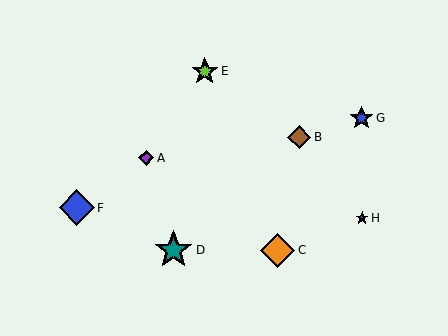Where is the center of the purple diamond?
The center of the purple diamond is at (146, 158).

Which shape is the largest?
The teal star (labeled D) is the largest.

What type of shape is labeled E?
Shape E is a lime star.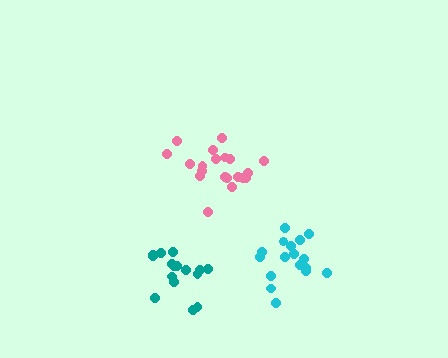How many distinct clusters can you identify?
There are 3 distinct clusters.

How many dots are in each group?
Group 1: 16 dots, Group 2: 17 dots, Group 3: 20 dots (53 total).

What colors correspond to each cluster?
The clusters are colored: teal, cyan, pink.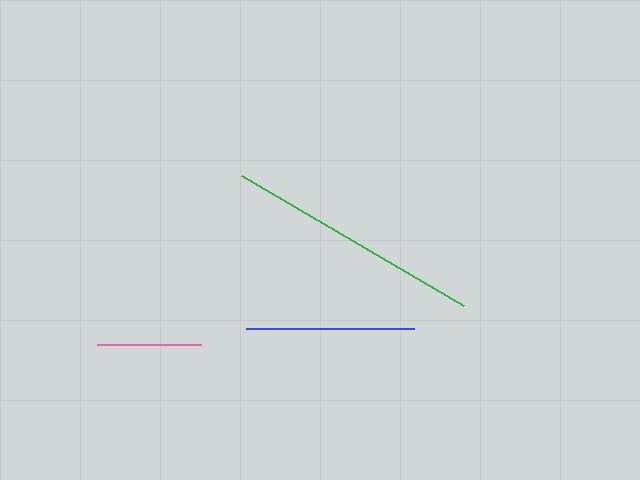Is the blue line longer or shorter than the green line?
The green line is longer than the blue line.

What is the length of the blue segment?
The blue segment is approximately 168 pixels long.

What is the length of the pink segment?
The pink segment is approximately 104 pixels long.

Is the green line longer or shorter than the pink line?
The green line is longer than the pink line.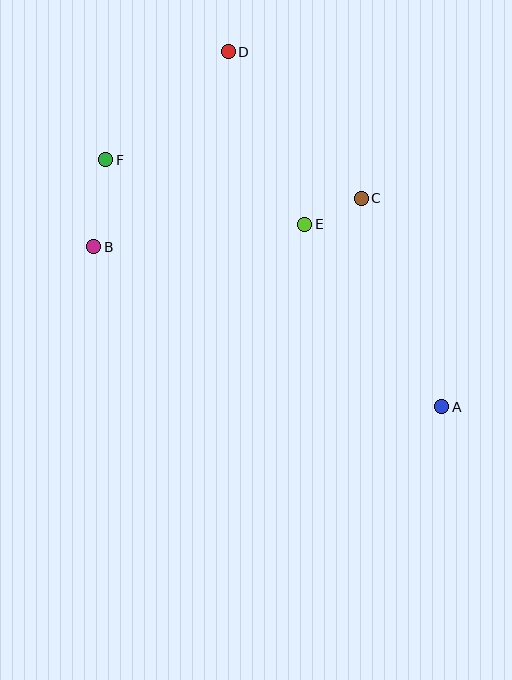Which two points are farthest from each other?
Points A and F are farthest from each other.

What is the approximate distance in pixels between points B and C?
The distance between B and C is approximately 272 pixels.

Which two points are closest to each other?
Points C and E are closest to each other.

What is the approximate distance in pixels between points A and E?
The distance between A and E is approximately 228 pixels.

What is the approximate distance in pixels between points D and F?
The distance between D and F is approximately 163 pixels.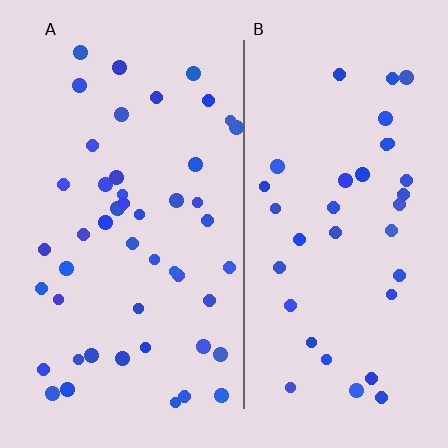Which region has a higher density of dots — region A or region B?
A (the left).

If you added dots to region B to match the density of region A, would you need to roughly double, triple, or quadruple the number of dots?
Approximately double.